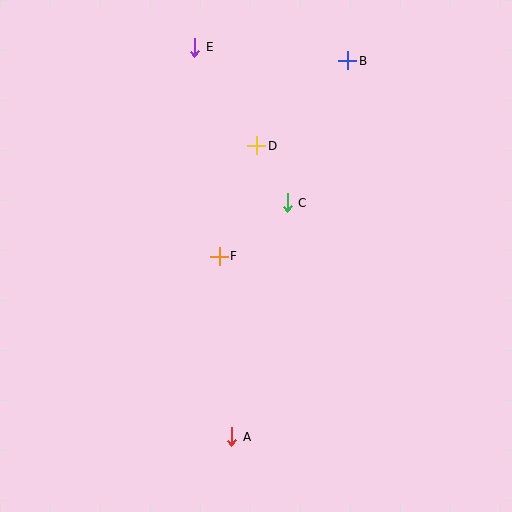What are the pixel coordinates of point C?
Point C is at (287, 203).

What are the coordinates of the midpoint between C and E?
The midpoint between C and E is at (241, 125).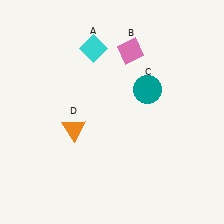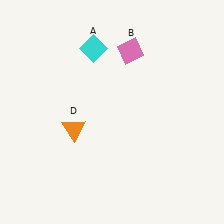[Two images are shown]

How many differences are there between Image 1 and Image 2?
There is 1 difference between the two images.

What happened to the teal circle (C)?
The teal circle (C) was removed in Image 2. It was in the top-right area of Image 1.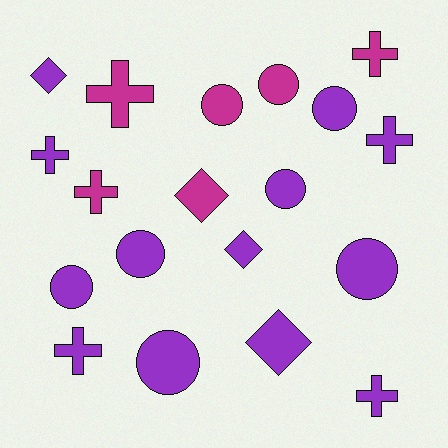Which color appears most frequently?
Purple, with 13 objects.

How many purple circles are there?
There are 6 purple circles.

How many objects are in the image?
There are 19 objects.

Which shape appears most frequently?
Circle, with 8 objects.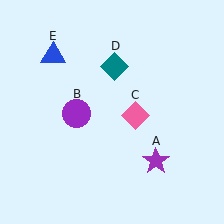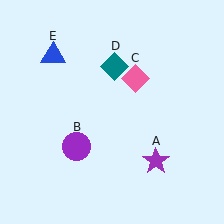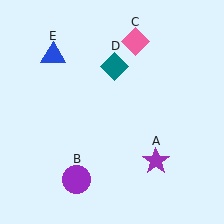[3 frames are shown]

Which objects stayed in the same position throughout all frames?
Purple star (object A) and teal diamond (object D) and blue triangle (object E) remained stationary.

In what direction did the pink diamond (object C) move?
The pink diamond (object C) moved up.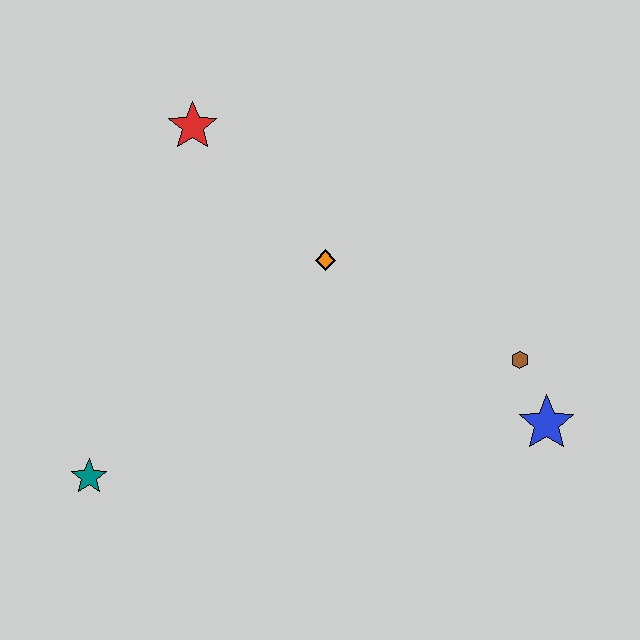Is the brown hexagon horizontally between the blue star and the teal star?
Yes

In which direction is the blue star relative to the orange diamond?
The blue star is to the right of the orange diamond.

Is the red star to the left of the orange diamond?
Yes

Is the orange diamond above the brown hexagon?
Yes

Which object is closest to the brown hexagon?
The blue star is closest to the brown hexagon.